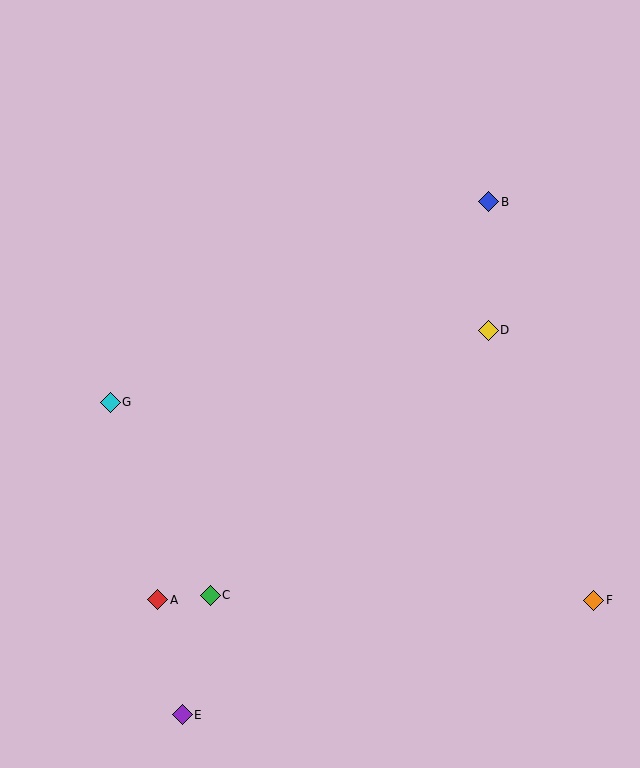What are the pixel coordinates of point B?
Point B is at (489, 202).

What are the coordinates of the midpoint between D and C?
The midpoint between D and C is at (349, 463).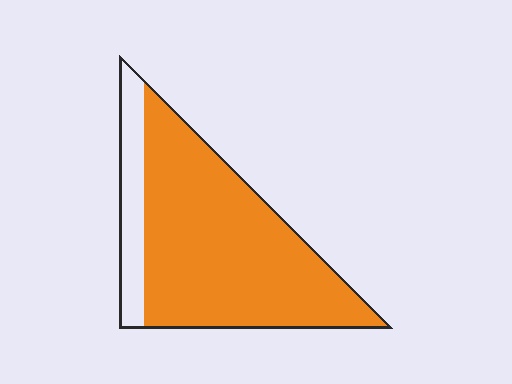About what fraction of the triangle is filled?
About five sixths (5/6).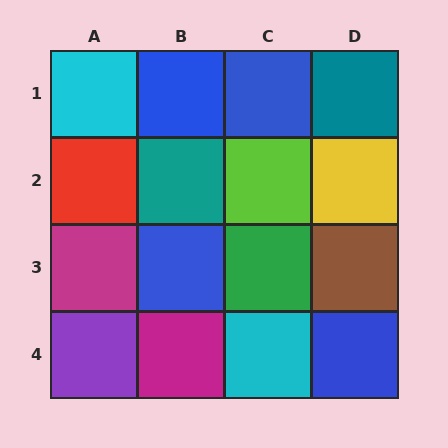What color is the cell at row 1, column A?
Cyan.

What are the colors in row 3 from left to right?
Magenta, blue, green, brown.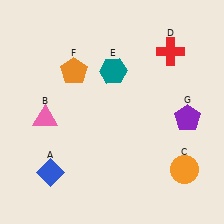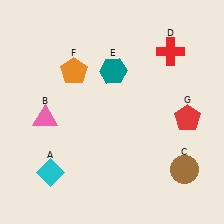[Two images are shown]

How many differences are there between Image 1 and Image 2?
There are 3 differences between the two images.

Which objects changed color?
A changed from blue to cyan. C changed from orange to brown. G changed from purple to red.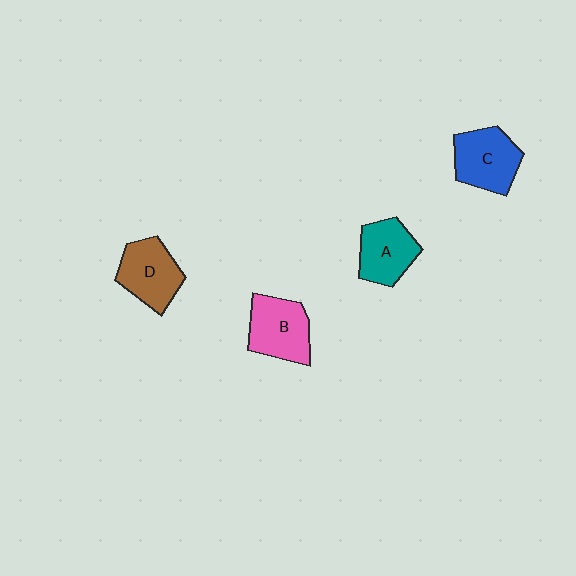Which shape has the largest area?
Shape C (blue).